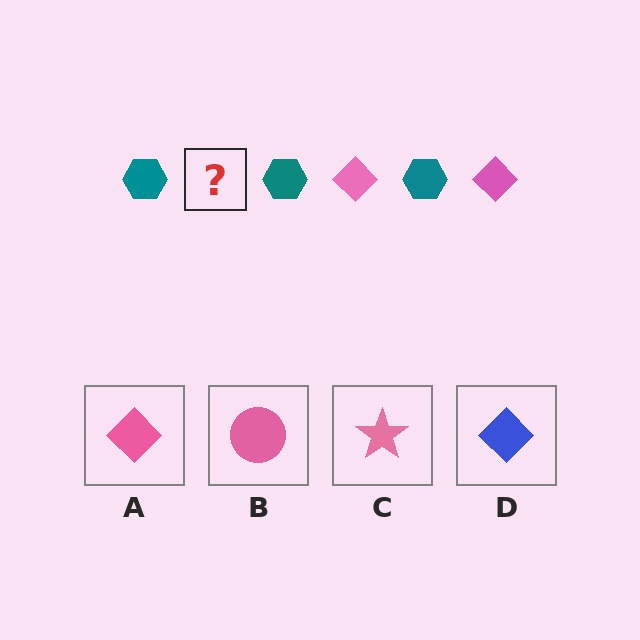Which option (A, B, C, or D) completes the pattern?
A.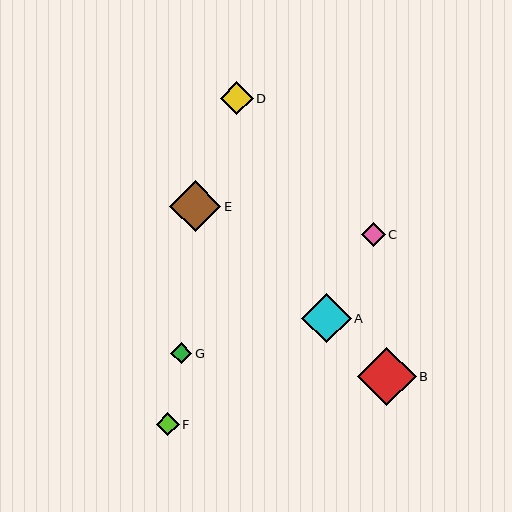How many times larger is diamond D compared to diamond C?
Diamond D is approximately 1.4 times the size of diamond C.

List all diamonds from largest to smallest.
From largest to smallest: B, E, A, D, C, F, G.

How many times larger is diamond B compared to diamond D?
Diamond B is approximately 1.8 times the size of diamond D.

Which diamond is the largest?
Diamond B is the largest with a size of approximately 59 pixels.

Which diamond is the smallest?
Diamond G is the smallest with a size of approximately 21 pixels.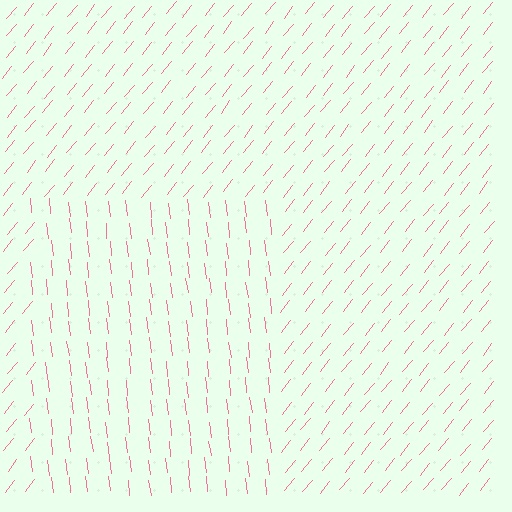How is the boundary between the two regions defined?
The boundary is defined purely by a change in line orientation (approximately 45 degrees difference). All lines are the same color and thickness.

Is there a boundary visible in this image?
Yes, there is a texture boundary formed by a change in line orientation.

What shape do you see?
I see a rectangle.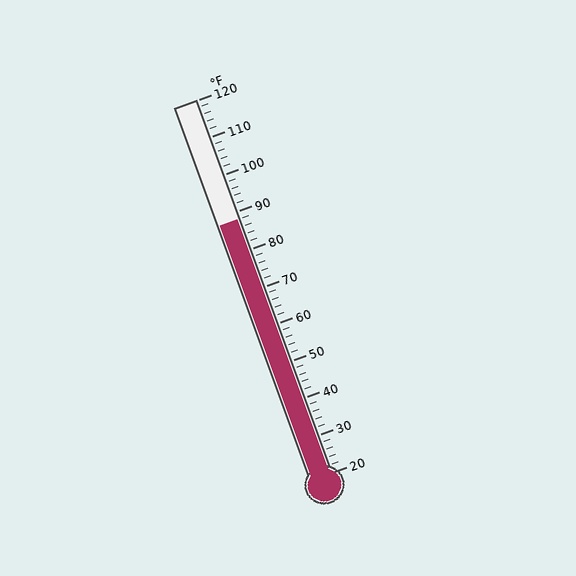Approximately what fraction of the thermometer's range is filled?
The thermometer is filled to approximately 70% of its range.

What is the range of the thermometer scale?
The thermometer scale ranges from 20°F to 120°F.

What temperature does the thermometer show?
The thermometer shows approximately 88°F.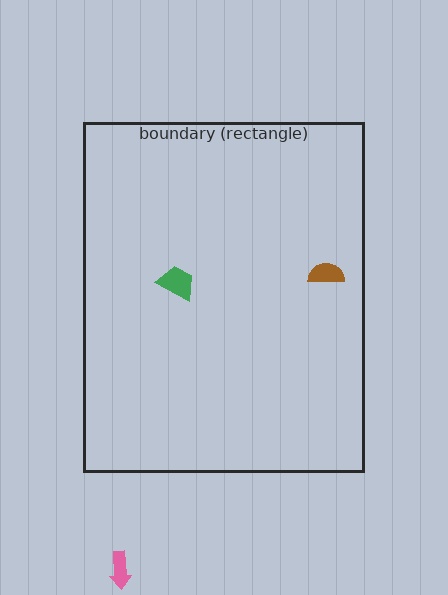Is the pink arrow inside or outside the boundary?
Outside.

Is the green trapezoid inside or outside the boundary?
Inside.